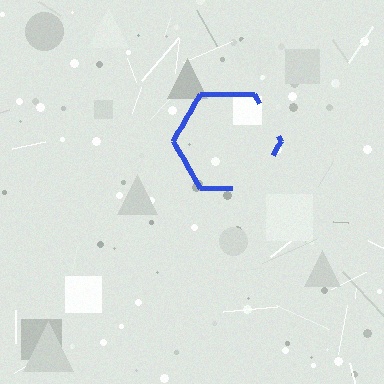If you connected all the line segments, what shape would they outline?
They would outline a hexagon.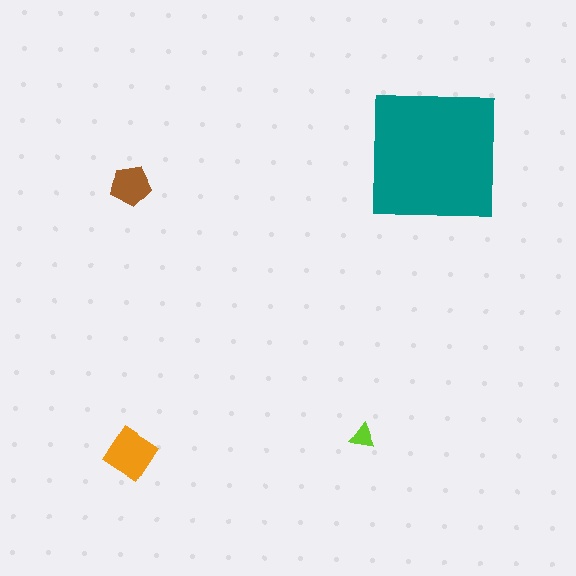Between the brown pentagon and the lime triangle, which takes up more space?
The brown pentagon.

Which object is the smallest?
The lime triangle.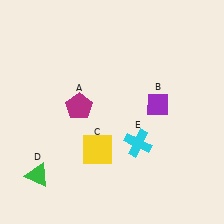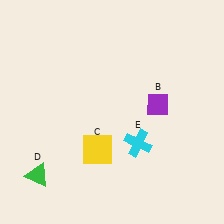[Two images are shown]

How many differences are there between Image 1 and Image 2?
There is 1 difference between the two images.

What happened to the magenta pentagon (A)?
The magenta pentagon (A) was removed in Image 2. It was in the top-left area of Image 1.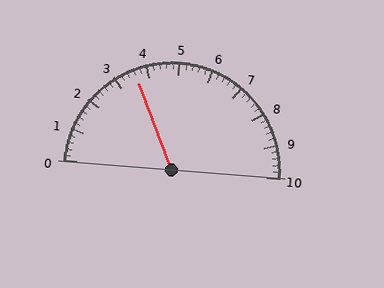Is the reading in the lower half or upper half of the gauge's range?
The reading is in the lower half of the range (0 to 10).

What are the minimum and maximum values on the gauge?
The gauge ranges from 0 to 10.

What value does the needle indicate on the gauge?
The needle indicates approximately 3.6.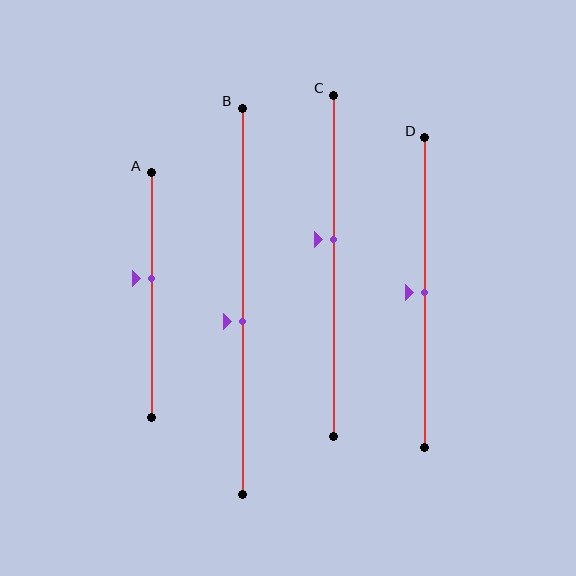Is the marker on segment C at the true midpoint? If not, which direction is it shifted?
No, the marker on segment C is shifted upward by about 8% of the segment length.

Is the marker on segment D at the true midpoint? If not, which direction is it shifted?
Yes, the marker on segment D is at the true midpoint.